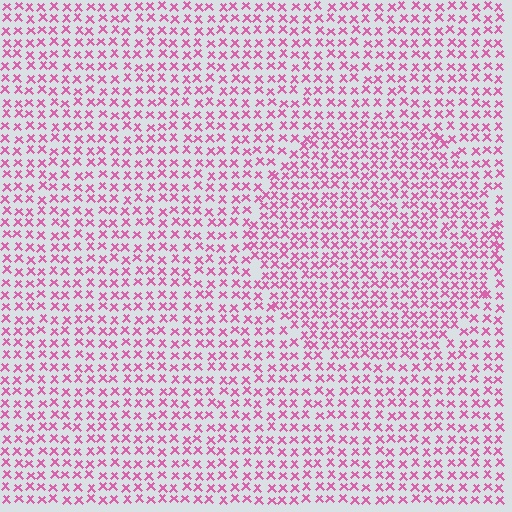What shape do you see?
I see a circle.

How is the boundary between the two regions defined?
The boundary is defined by a change in element density (approximately 1.5x ratio). All elements are the same color, size, and shape.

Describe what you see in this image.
The image contains small pink elements arranged at two different densities. A circle-shaped region is visible where the elements are more densely packed than the surrounding area.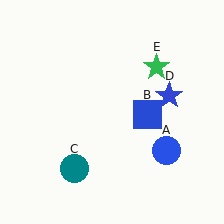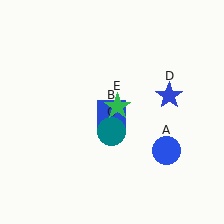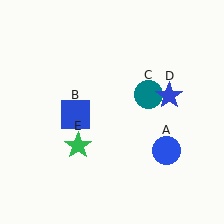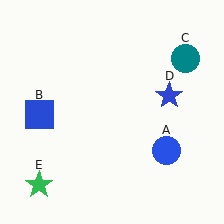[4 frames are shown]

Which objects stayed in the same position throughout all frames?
Blue circle (object A) and blue star (object D) remained stationary.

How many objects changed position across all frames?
3 objects changed position: blue square (object B), teal circle (object C), green star (object E).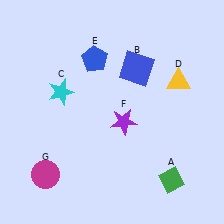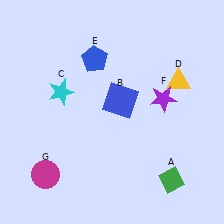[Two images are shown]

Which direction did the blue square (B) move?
The blue square (B) moved down.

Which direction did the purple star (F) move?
The purple star (F) moved right.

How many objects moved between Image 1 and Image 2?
2 objects moved between the two images.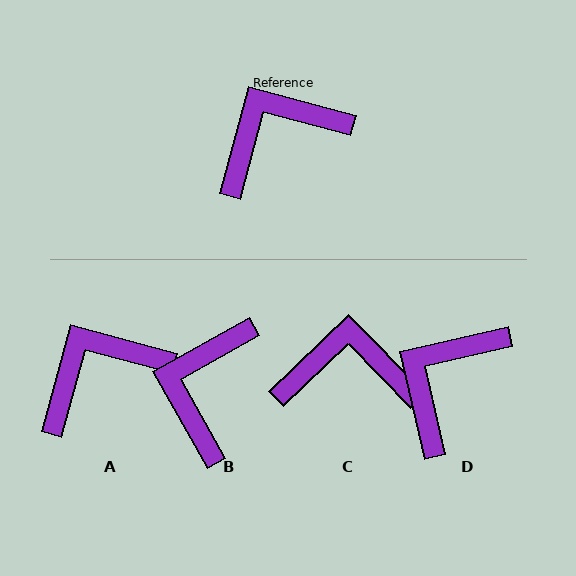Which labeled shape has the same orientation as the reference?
A.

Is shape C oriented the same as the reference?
No, it is off by about 31 degrees.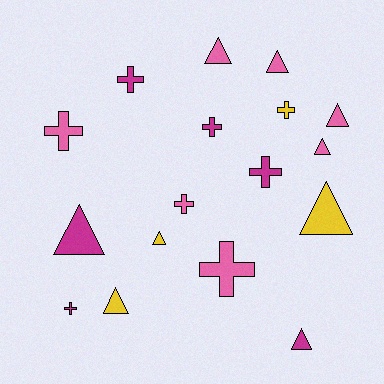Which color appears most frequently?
Pink, with 7 objects.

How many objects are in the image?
There are 17 objects.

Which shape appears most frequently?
Triangle, with 9 objects.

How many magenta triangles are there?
There are 2 magenta triangles.